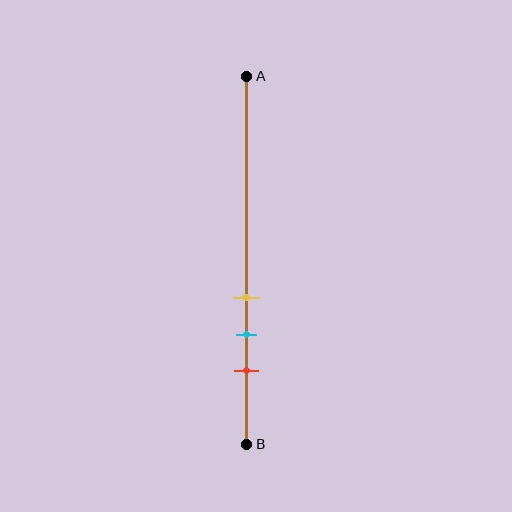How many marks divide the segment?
There are 3 marks dividing the segment.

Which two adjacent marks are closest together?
The yellow and cyan marks are the closest adjacent pair.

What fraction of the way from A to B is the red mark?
The red mark is approximately 80% (0.8) of the way from A to B.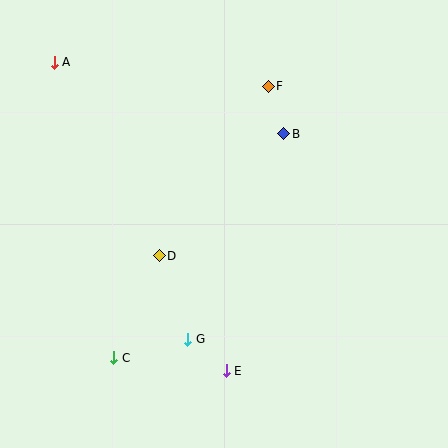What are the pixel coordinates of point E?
Point E is at (226, 371).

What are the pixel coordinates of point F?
Point F is at (268, 86).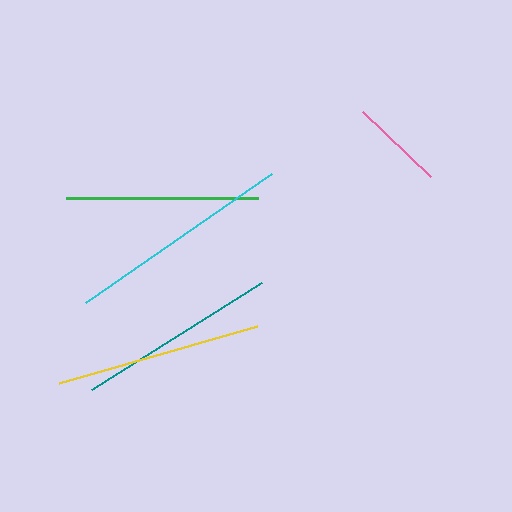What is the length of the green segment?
The green segment is approximately 191 pixels long.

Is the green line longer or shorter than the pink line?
The green line is longer than the pink line.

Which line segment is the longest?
The cyan line is the longest at approximately 226 pixels.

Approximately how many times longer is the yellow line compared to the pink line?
The yellow line is approximately 2.2 times the length of the pink line.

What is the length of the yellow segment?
The yellow segment is approximately 207 pixels long.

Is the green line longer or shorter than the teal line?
The teal line is longer than the green line.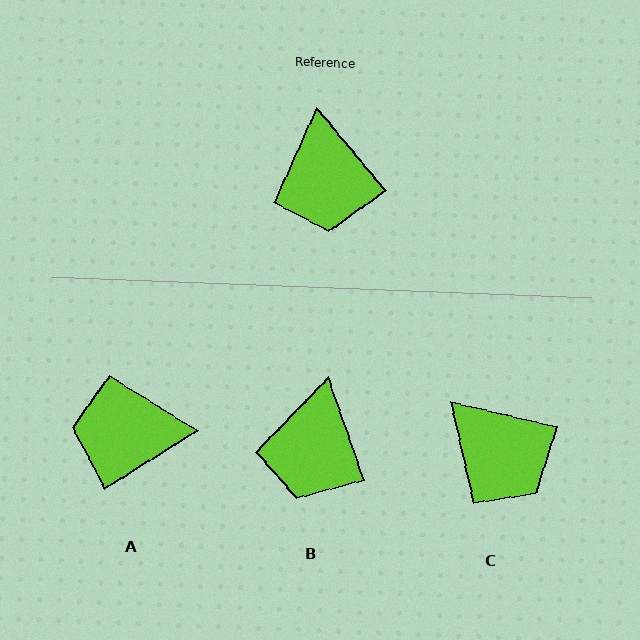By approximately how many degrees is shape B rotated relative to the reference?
Approximately 20 degrees clockwise.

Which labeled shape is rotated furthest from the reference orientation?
A, about 98 degrees away.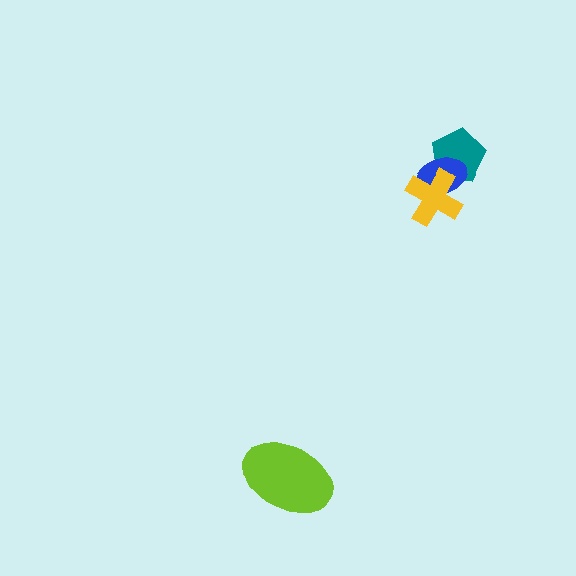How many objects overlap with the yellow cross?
2 objects overlap with the yellow cross.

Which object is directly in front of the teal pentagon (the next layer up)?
The blue ellipse is directly in front of the teal pentagon.